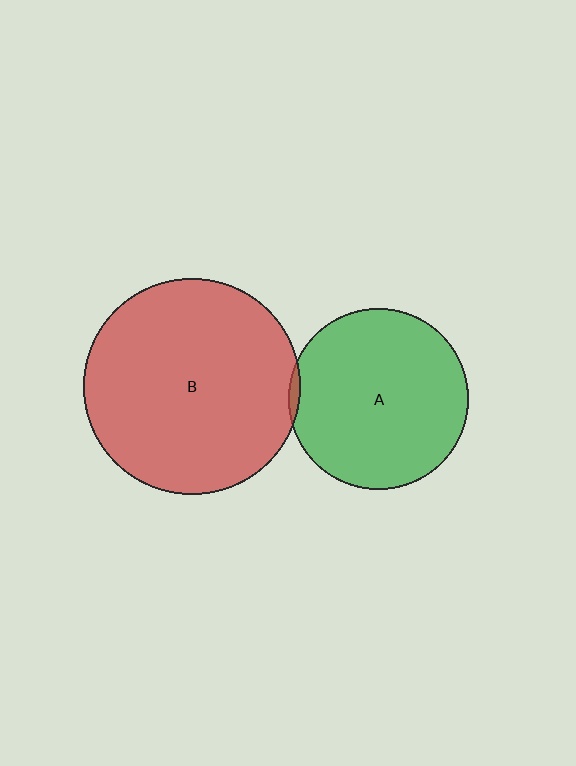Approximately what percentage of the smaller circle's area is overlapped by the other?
Approximately 5%.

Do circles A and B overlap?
Yes.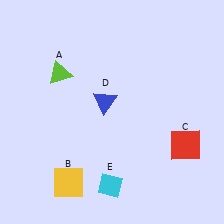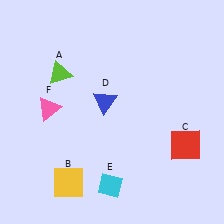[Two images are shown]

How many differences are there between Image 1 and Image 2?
There is 1 difference between the two images.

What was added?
A pink triangle (F) was added in Image 2.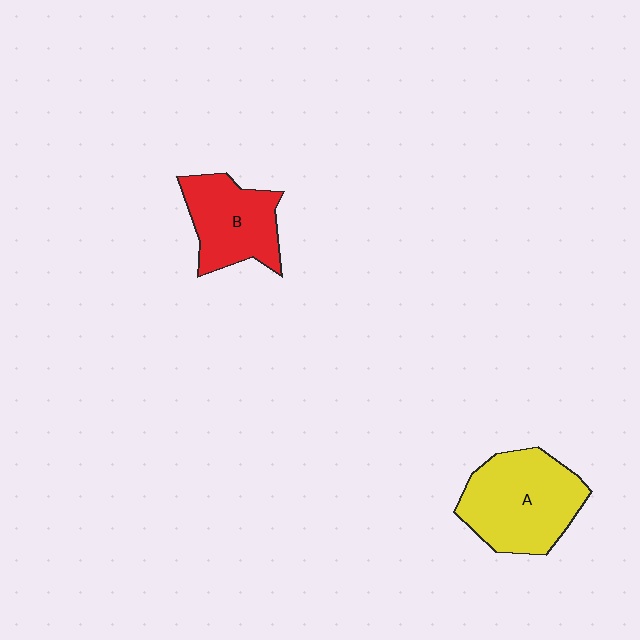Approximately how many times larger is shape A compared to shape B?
Approximately 1.3 times.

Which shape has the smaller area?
Shape B (red).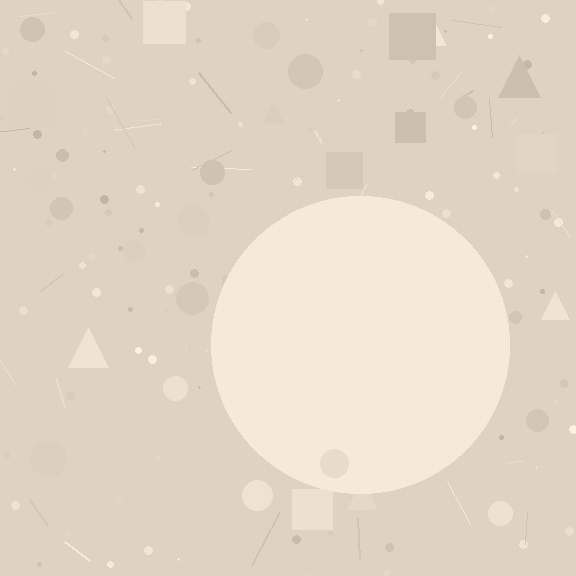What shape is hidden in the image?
A circle is hidden in the image.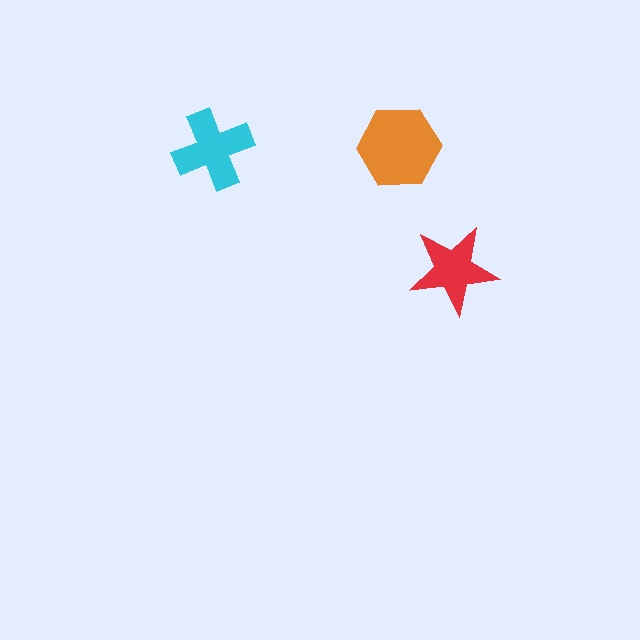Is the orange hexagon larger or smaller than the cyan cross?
Larger.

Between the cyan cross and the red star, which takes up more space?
The cyan cross.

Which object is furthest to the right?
The red star is rightmost.